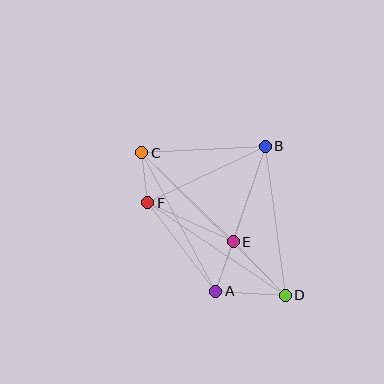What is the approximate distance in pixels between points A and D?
The distance between A and D is approximately 70 pixels.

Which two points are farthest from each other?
Points C and D are farthest from each other.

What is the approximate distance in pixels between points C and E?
The distance between C and E is approximately 128 pixels.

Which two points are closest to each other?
Points C and F are closest to each other.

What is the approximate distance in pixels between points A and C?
The distance between A and C is approximately 157 pixels.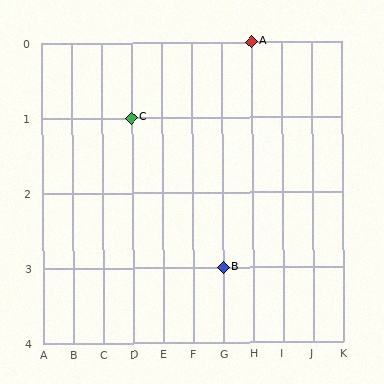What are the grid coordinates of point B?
Point B is at grid coordinates (G, 3).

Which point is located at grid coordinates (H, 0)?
Point A is at (H, 0).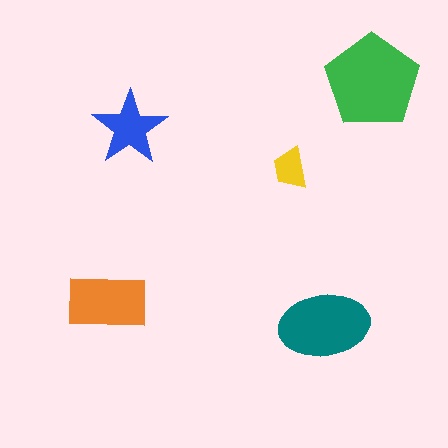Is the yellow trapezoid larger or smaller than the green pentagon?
Smaller.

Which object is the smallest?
The yellow trapezoid.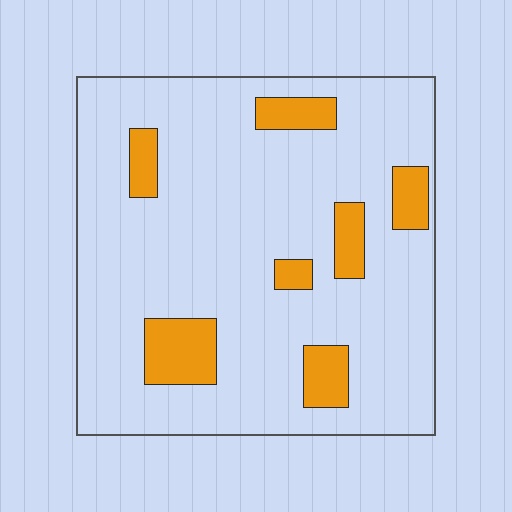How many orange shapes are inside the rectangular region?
7.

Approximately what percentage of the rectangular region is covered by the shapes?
Approximately 15%.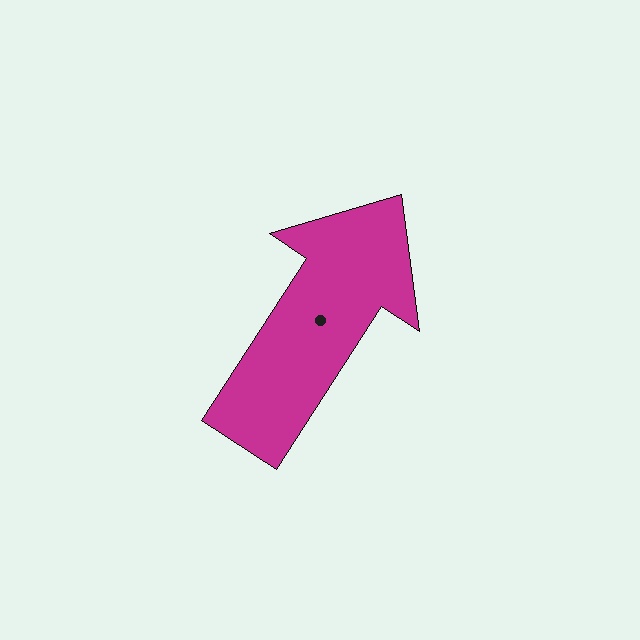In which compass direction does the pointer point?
Northeast.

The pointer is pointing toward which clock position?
Roughly 1 o'clock.